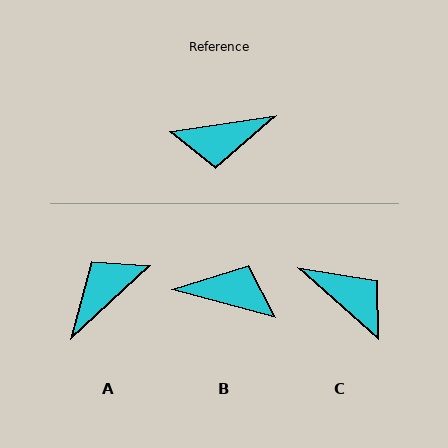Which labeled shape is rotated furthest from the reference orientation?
B, about 156 degrees away.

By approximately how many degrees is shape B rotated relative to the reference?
Approximately 156 degrees counter-clockwise.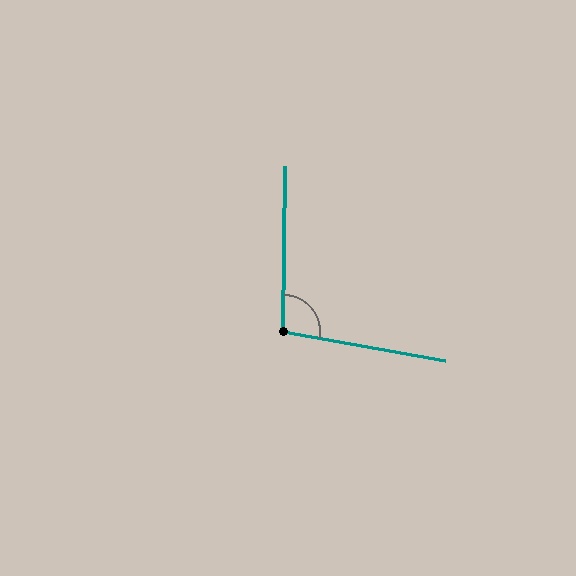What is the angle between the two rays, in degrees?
Approximately 100 degrees.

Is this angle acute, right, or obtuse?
It is obtuse.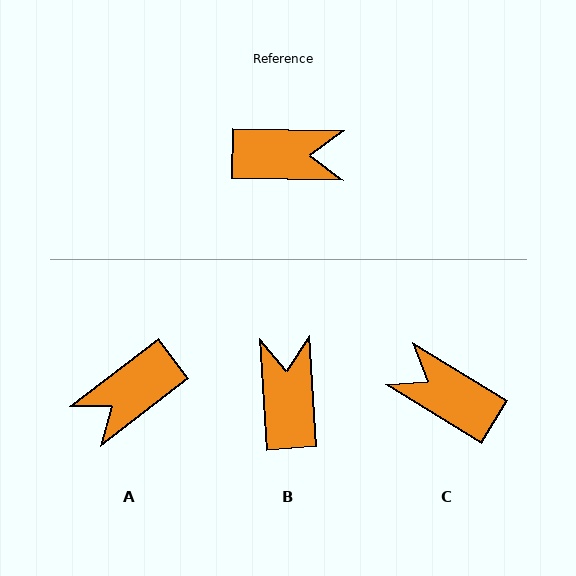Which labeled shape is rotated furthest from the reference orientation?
C, about 149 degrees away.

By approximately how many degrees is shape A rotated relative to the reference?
Approximately 141 degrees clockwise.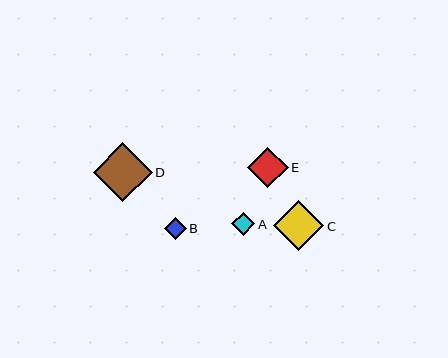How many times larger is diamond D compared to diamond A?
Diamond D is approximately 2.5 times the size of diamond A.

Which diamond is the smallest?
Diamond B is the smallest with a size of approximately 22 pixels.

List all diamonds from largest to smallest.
From largest to smallest: D, C, E, A, B.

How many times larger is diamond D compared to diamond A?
Diamond D is approximately 2.5 times the size of diamond A.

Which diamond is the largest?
Diamond D is the largest with a size of approximately 59 pixels.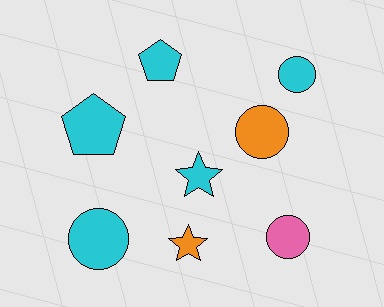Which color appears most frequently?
Cyan, with 5 objects.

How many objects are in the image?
There are 8 objects.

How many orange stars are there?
There is 1 orange star.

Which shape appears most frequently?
Circle, with 4 objects.